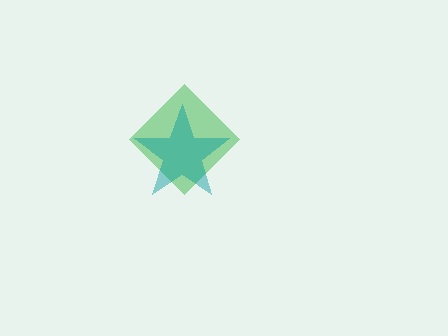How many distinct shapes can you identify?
There are 2 distinct shapes: a green diamond, a teal star.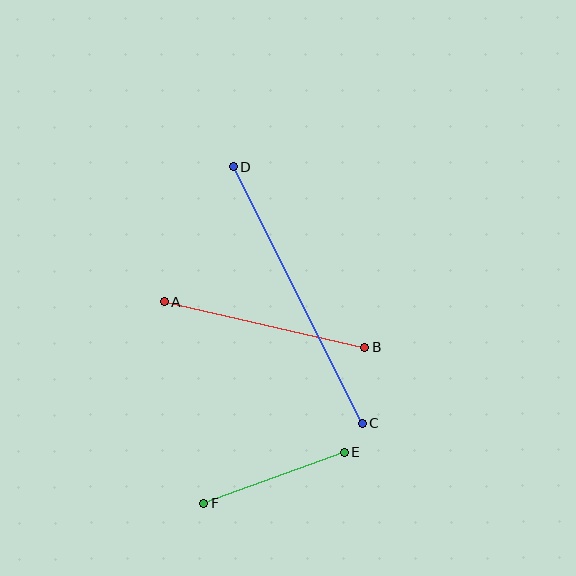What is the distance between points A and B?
The distance is approximately 206 pixels.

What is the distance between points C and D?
The distance is approximately 287 pixels.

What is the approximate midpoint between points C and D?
The midpoint is at approximately (298, 295) pixels.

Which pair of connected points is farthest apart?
Points C and D are farthest apart.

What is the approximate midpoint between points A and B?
The midpoint is at approximately (264, 324) pixels.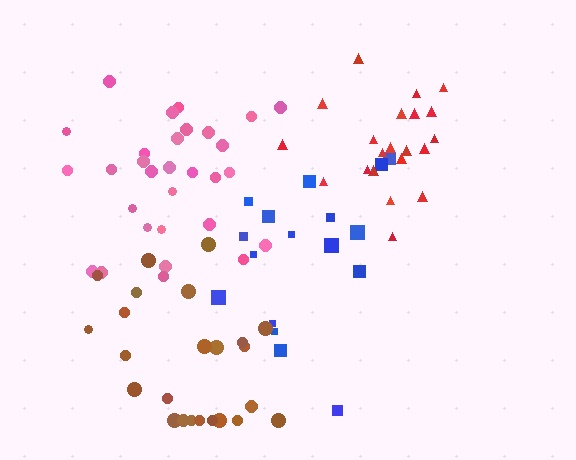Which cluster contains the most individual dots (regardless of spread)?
Pink (30).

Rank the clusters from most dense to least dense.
red, pink, blue, brown.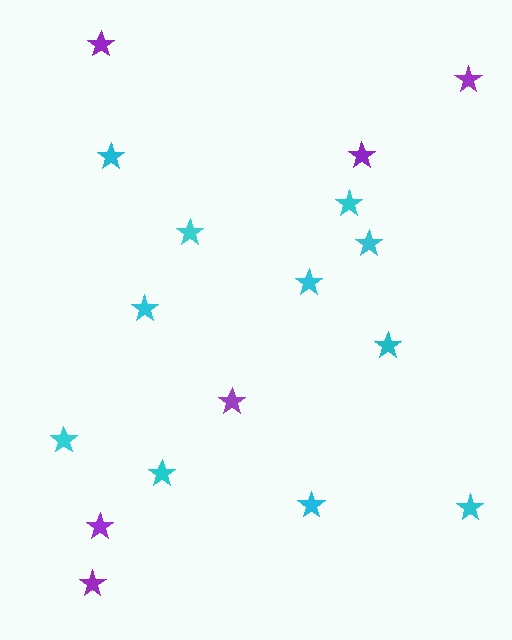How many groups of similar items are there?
There are 2 groups: one group of cyan stars (11) and one group of purple stars (6).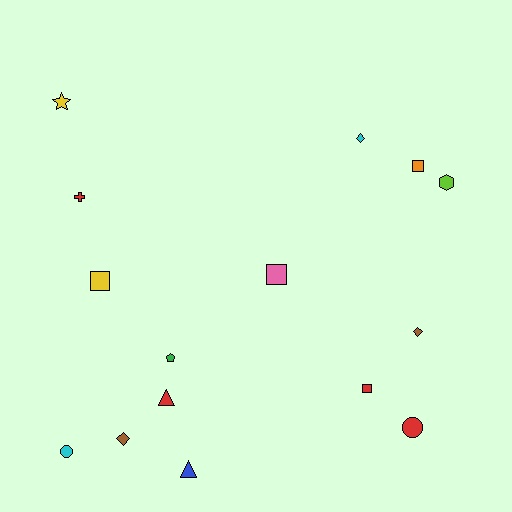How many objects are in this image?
There are 15 objects.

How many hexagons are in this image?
There is 1 hexagon.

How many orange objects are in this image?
There is 1 orange object.